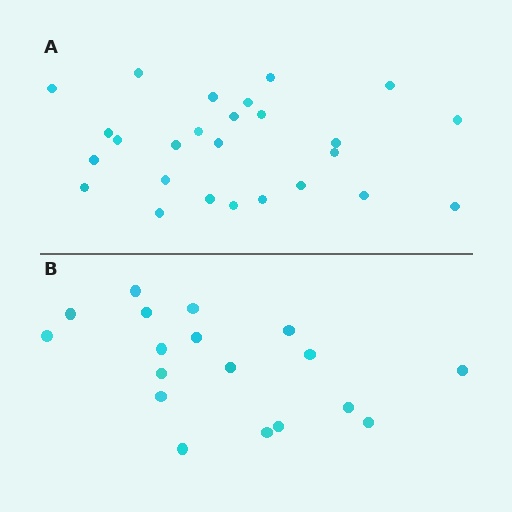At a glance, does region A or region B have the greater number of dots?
Region A (the top region) has more dots.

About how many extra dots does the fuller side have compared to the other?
Region A has roughly 8 or so more dots than region B.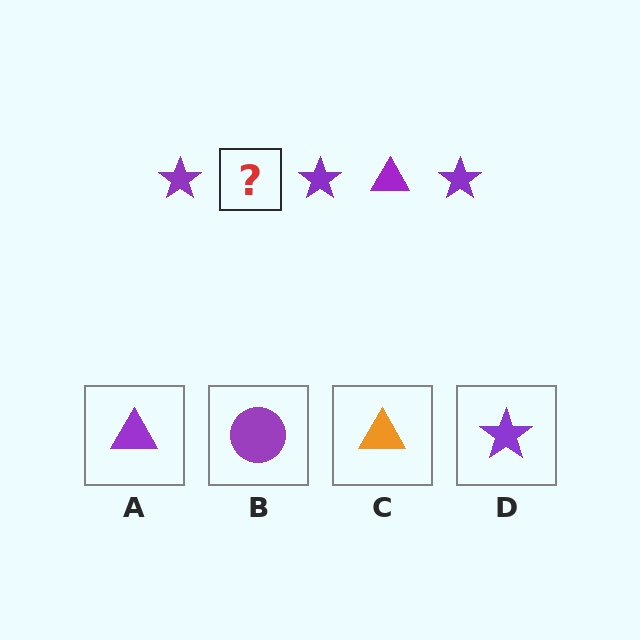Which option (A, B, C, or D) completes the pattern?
A.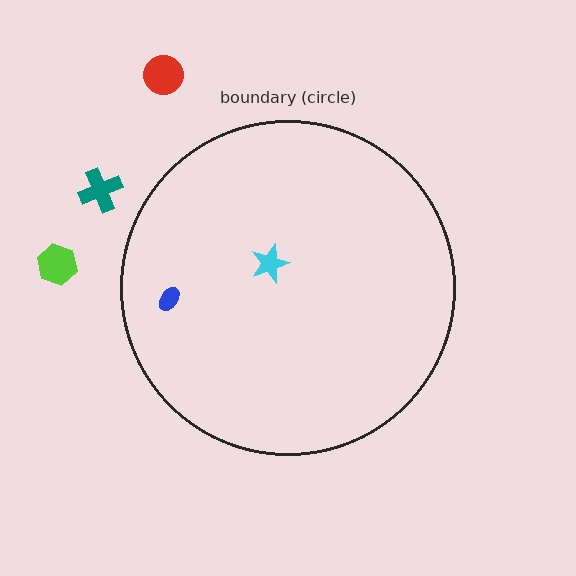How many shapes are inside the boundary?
2 inside, 3 outside.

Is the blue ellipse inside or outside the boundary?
Inside.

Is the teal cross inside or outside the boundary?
Outside.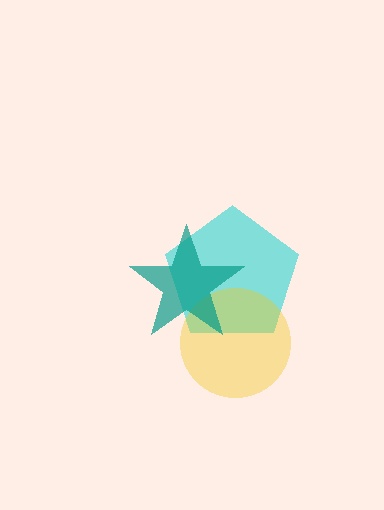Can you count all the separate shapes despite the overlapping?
Yes, there are 3 separate shapes.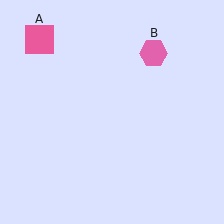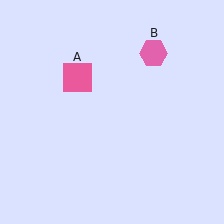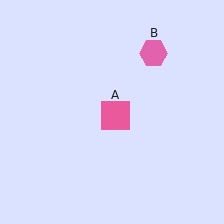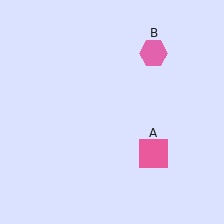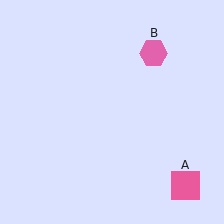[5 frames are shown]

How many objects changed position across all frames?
1 object changed position: pink square (object A).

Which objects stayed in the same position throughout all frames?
Pink hexagon (object B) remained stationary.